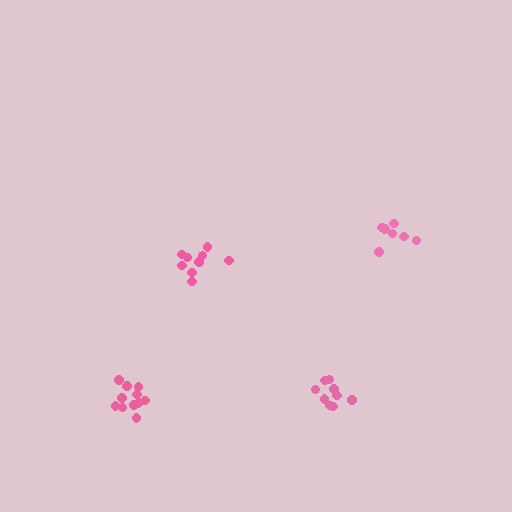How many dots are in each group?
Group 1: 11 dots, Group 2: 7 dots, Group 3: 10 dots, Group 4: 9 dots (37 total).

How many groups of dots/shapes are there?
There are 4 groups.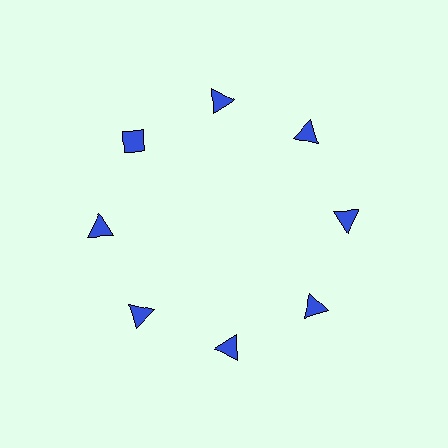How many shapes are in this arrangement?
There are 8 shapes arranged in a ring pattern.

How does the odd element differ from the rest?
It has a different shape: diamond instead of triangle.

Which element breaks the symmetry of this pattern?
The blue diamond at roughly the 10 o'clock position breaks the symmetry. All other shapes are blue triangles.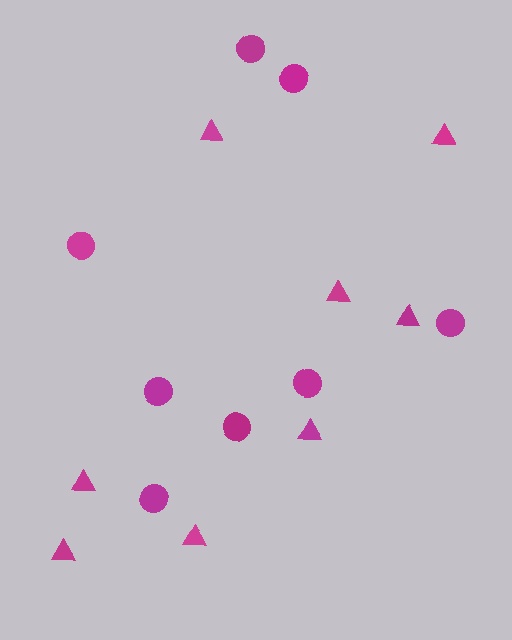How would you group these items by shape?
There are 2 groups: one group of circles (8) and one group of triangles (8).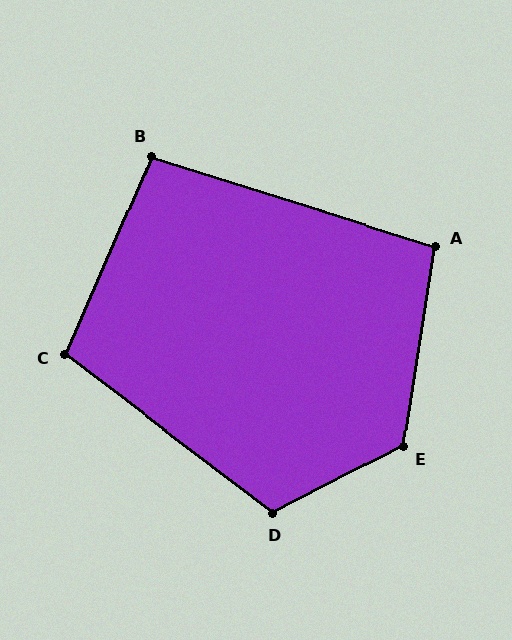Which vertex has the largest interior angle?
E, at approximately 126 degrees.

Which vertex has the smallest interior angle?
B, at approximately 96 degrees.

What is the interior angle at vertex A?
Approximately 99 degrees (obtuse).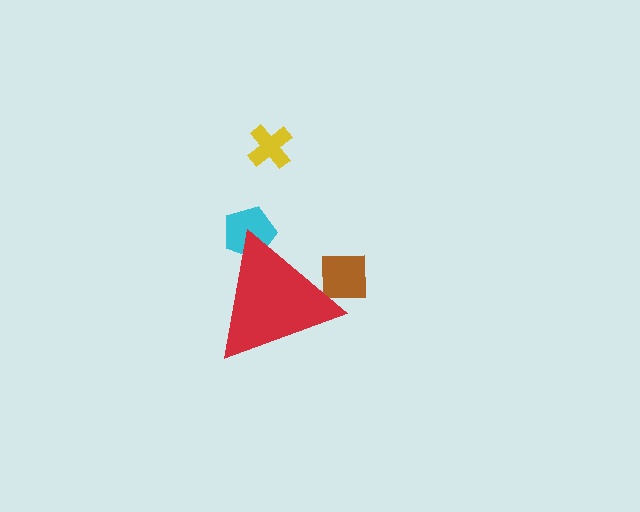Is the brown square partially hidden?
Yes, the brown square is partially hidden behind the red triangle.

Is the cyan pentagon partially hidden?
Yes, the cyan pentagon is partially hidden behind the red triangle.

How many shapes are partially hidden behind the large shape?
2 shapes are partially hidden.